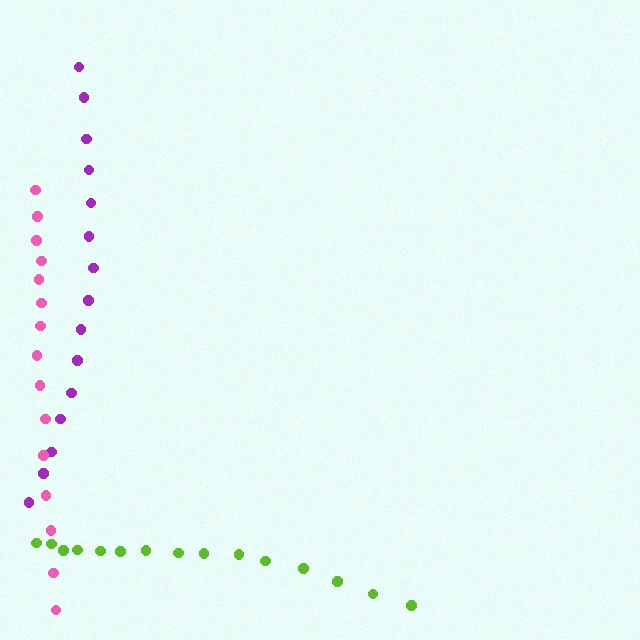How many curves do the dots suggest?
There are 3 distinct paths.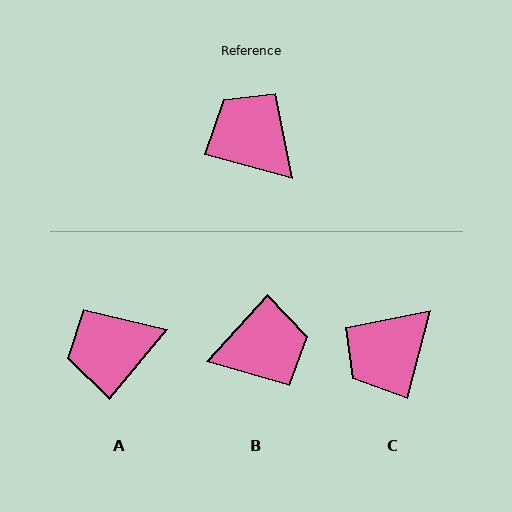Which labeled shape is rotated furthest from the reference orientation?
B, about 117 degrees away.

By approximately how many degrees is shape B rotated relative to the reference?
Approximately 117 degrees clockwise.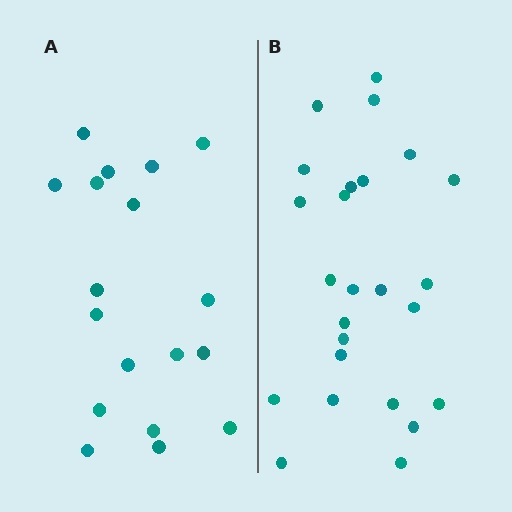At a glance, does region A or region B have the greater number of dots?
Region B (the right region) has more dots.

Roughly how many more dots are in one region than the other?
Region B has roughly 8 or so more dots than region A.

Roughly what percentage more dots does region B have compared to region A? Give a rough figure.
About 40% more.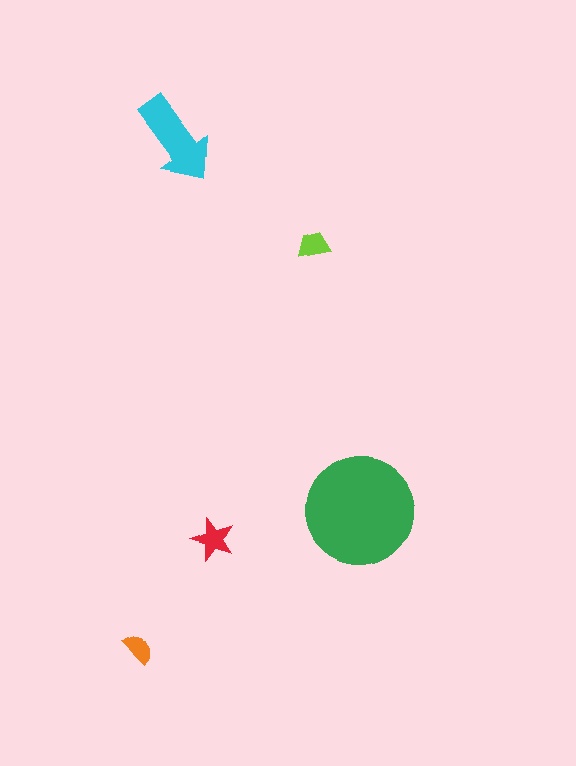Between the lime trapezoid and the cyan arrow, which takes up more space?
The cyan arrow.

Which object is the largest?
The green circle.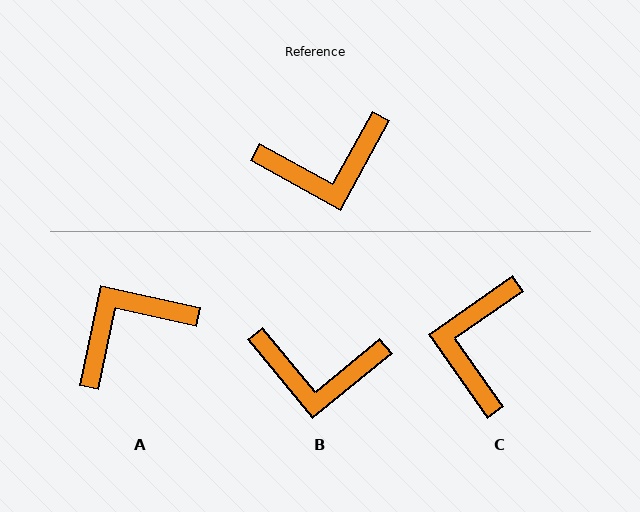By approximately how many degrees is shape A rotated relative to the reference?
Approximately 163 degrees clockwise.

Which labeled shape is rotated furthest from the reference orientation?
A, about 163 degrees away.